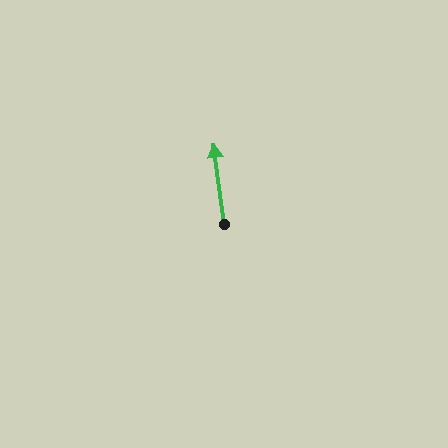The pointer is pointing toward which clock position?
Roughly 12 o'clock.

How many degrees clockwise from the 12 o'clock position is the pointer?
Approximately 352 degrees.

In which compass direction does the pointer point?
North.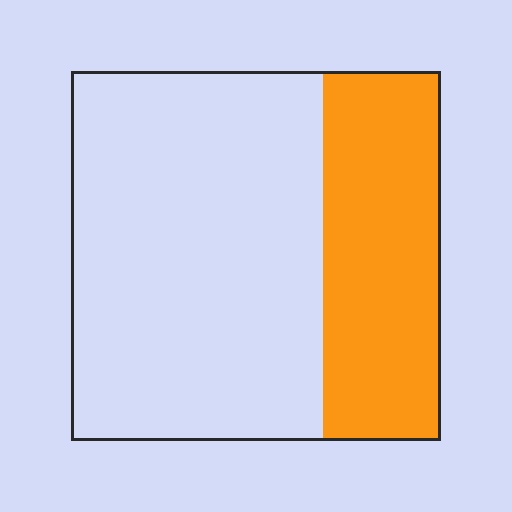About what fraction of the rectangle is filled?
About one third (1/3).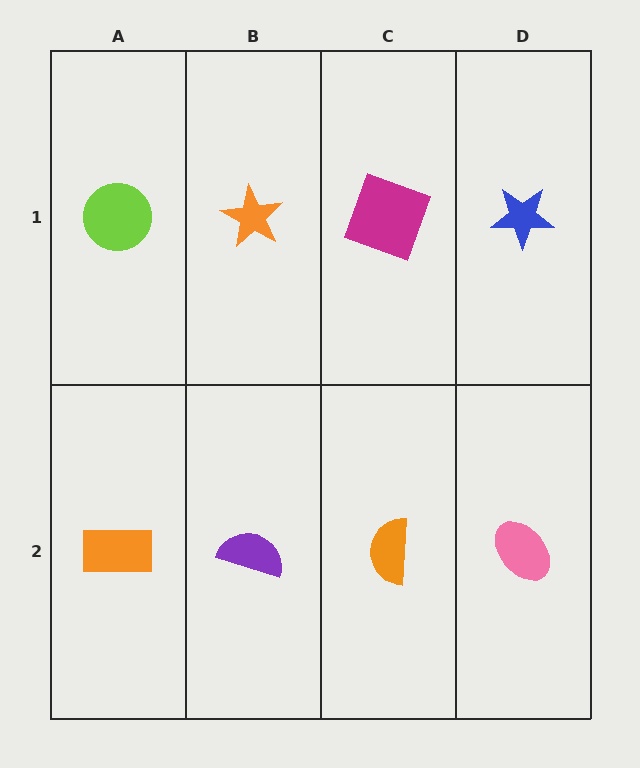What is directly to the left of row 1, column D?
A magenta square.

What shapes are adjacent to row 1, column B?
A purple semicircle (row 2, column B), a lime circle (row 1, column A), a magenta square (row 1, column C).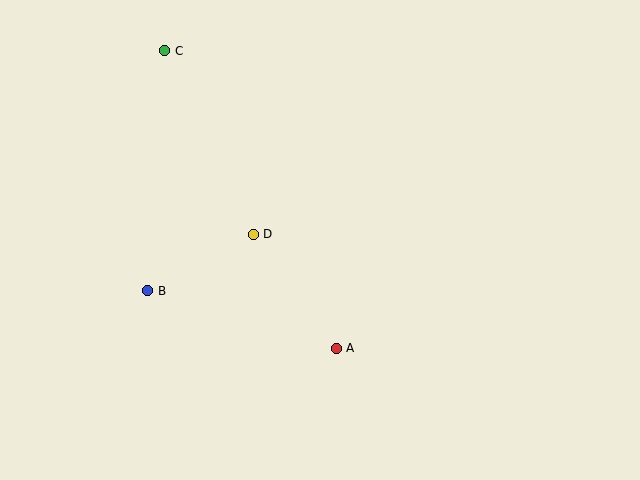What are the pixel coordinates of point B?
Point B is at (148, 291).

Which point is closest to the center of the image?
Point D at (253, 234) is closest to the center.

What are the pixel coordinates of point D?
Point D is at (253, 234).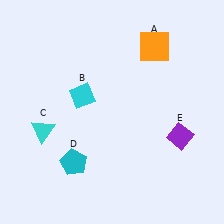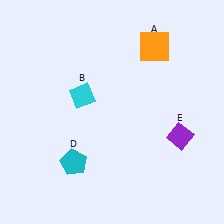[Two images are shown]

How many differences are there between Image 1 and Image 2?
There is 1 difference between the two images.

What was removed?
The cyan triangle (C) was removed in Image 2.